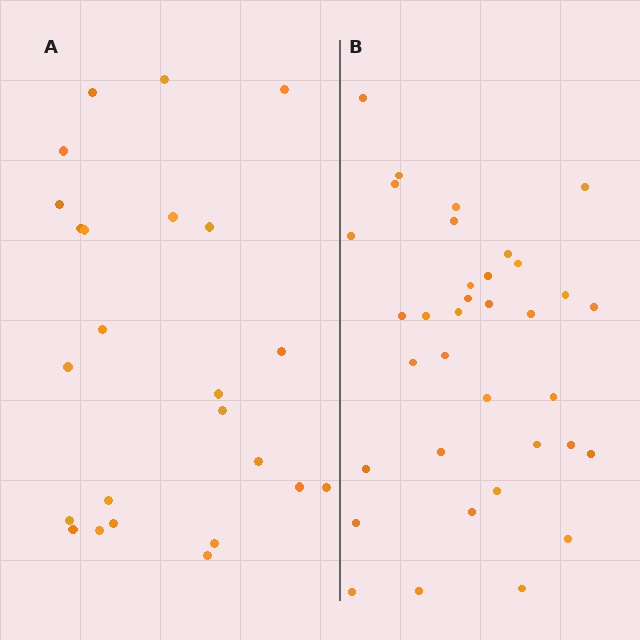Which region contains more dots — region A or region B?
Region B (the right region) has more dots.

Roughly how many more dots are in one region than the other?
Region B has roughly 12 or so more dots than region A.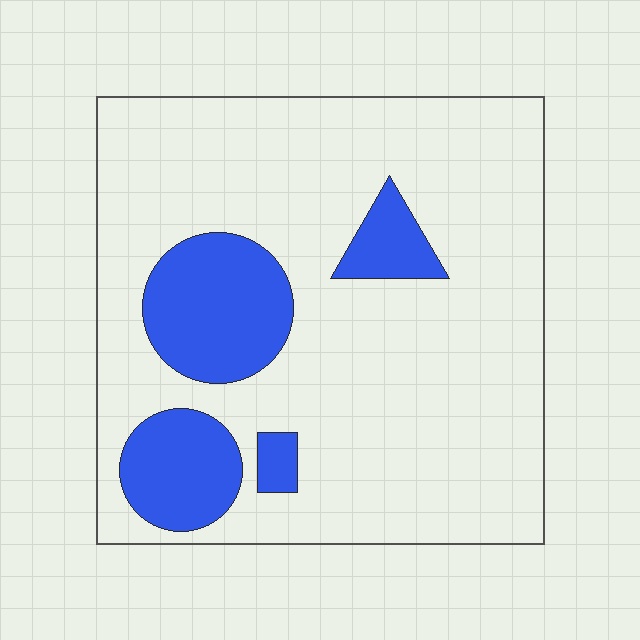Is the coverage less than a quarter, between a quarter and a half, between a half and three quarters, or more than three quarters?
Less than a quarter.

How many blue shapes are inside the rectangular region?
4.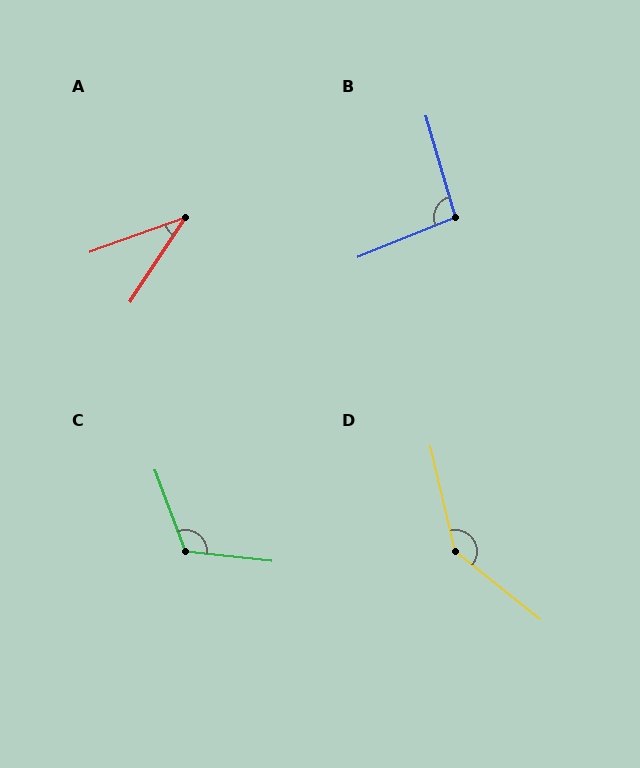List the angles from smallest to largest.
A (37°), B (96°), C (117°), D (142°).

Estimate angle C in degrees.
Approximately 117 degrees.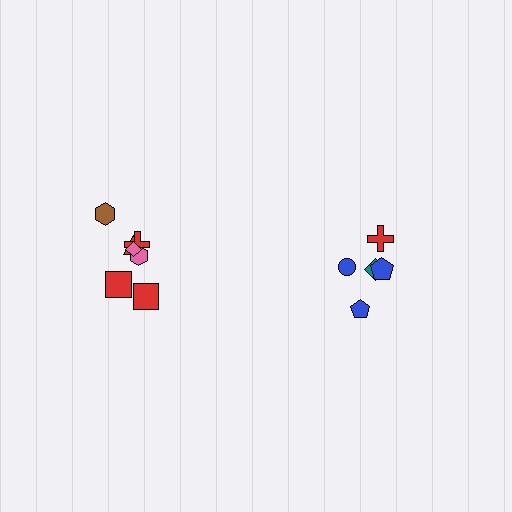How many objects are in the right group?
There are 5 objects.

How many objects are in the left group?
There are 7 objects.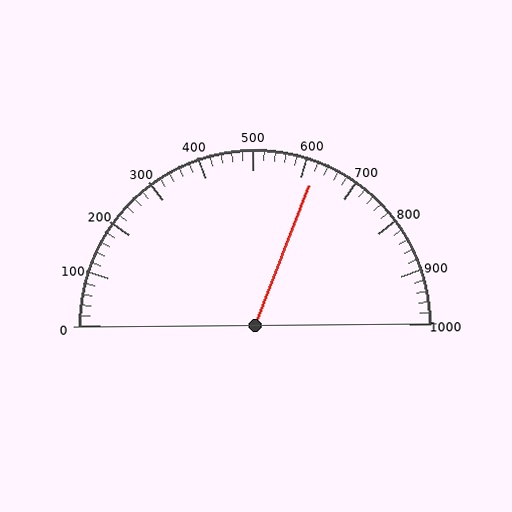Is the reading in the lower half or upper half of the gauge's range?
The reading is in the upper half of the range (0 to 1000).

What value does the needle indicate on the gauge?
The needle indicates approximately 620.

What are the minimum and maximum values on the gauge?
The gauge ranges from 0 to 1000.